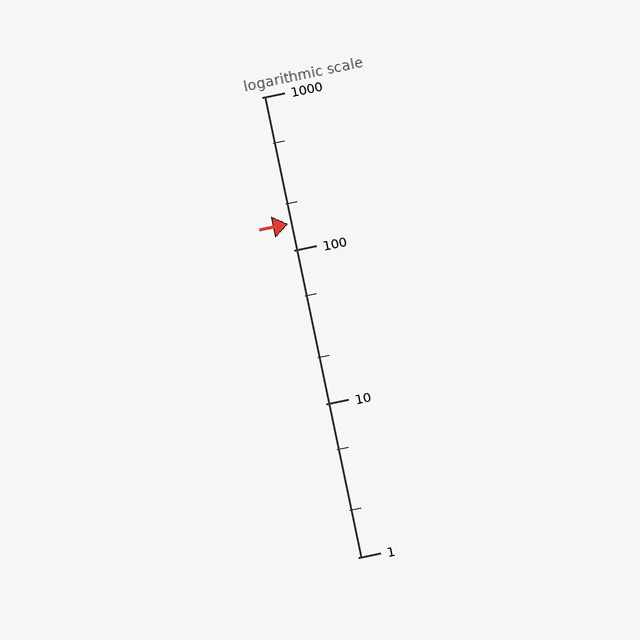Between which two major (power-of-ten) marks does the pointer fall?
The pointer is between 100 and 1000.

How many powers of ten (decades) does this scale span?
The scale spans 3 decades, from 1 to 1000.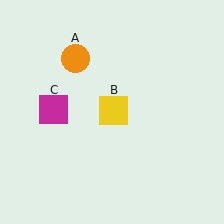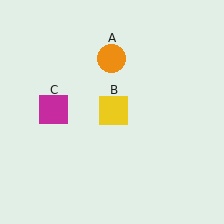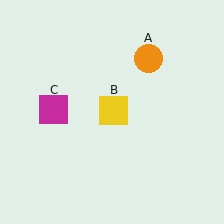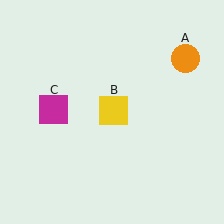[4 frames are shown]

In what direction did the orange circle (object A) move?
The orange circle (object A) moved right.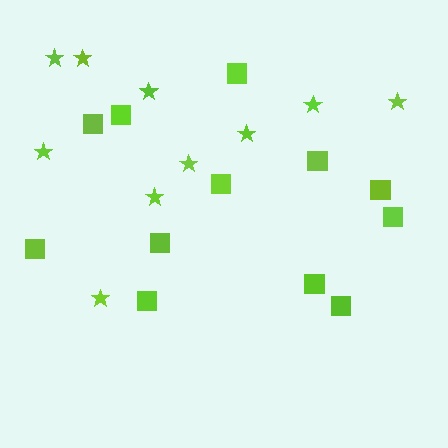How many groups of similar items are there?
There are 2 groups: one group of squares (12) and one group of stars (10).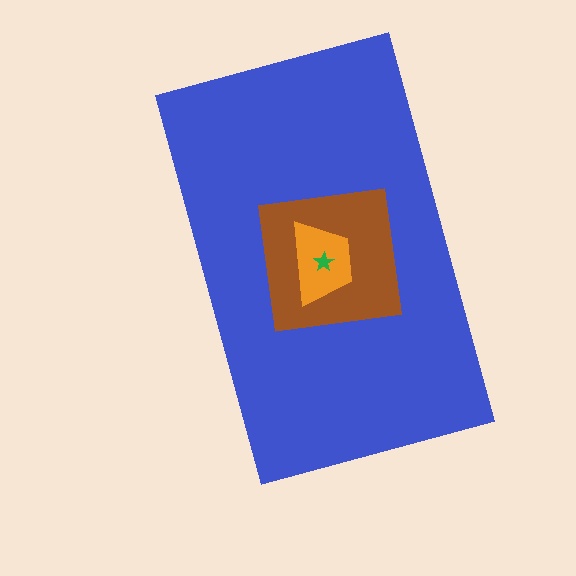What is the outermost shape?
The blue rectangle.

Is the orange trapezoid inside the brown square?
Yes.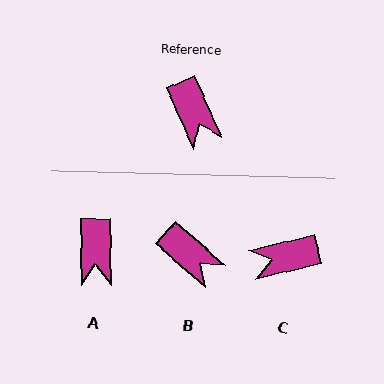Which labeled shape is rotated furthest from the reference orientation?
C, about 100 degrees away.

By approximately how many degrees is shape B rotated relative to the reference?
Approximately 25 degrees counter-clockwise.